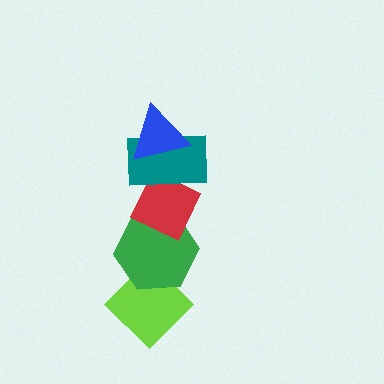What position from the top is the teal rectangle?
The teal rectangle is 2nd from the top.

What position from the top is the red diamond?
The red diamond is 3rd from the top.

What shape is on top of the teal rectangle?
The blue triangle is on top of the teal rectangle.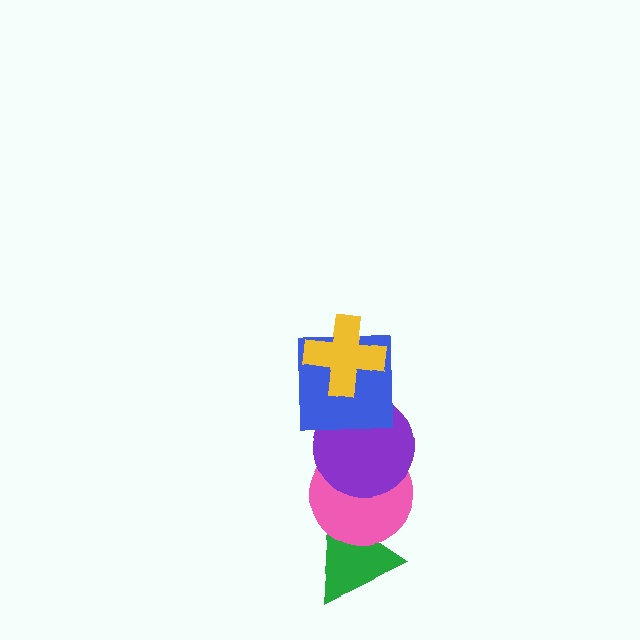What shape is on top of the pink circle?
The purple circle is on top of the pink circle.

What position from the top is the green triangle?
The green triangle is 5th from the top.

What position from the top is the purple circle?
The purple circle is 3rd from the top.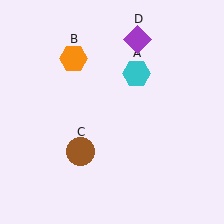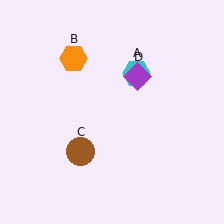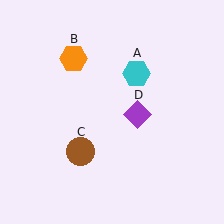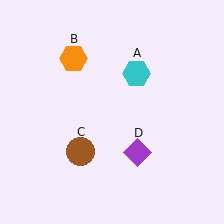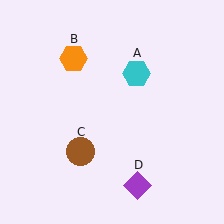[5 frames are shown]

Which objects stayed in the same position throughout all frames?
Cyan hexagon (object A) and orange hexagon (object B) and brown circle (object C) remained stationary.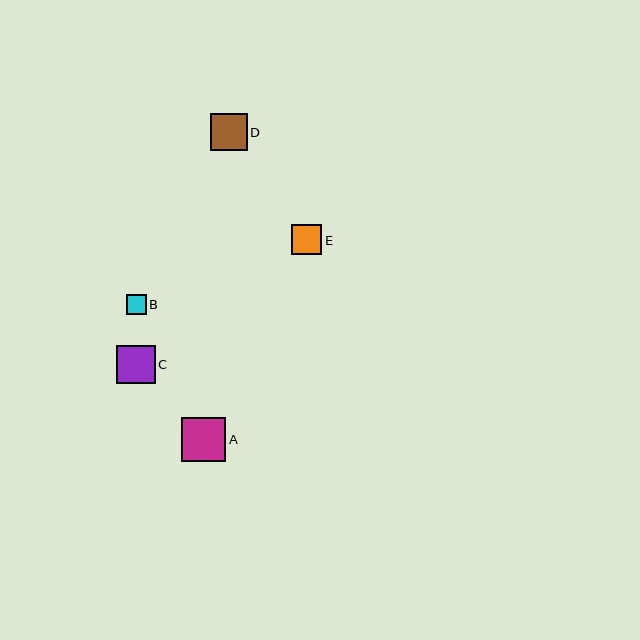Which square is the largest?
Square A is the largest with a size of approximately 44 pixels.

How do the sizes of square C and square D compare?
Square C and square D are approximately the same size.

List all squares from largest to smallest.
From largest to smallest: A, C, D, E, B.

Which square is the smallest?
Square B is the smallest with a size of approximately 20 pixels.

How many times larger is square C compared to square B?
Square C is approximately 1.9 times the size of square B.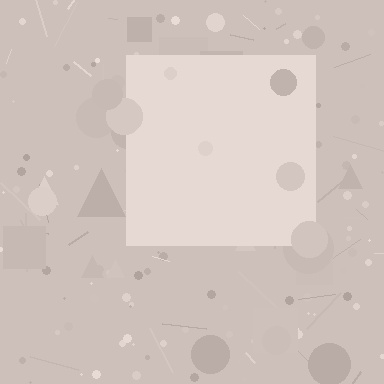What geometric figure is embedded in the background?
A square is embedded in the background.